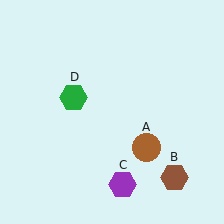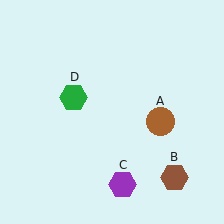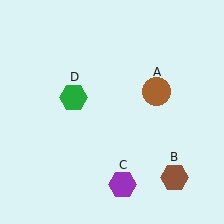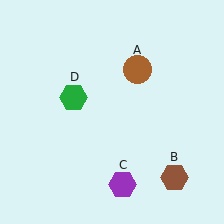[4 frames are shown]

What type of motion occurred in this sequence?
The brown circle (object A) rotated counterclockwise around the center of the scene.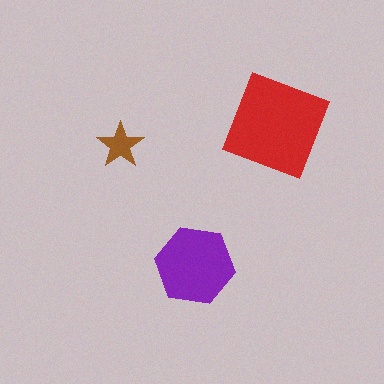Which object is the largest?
The red diamond.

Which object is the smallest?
The brown star.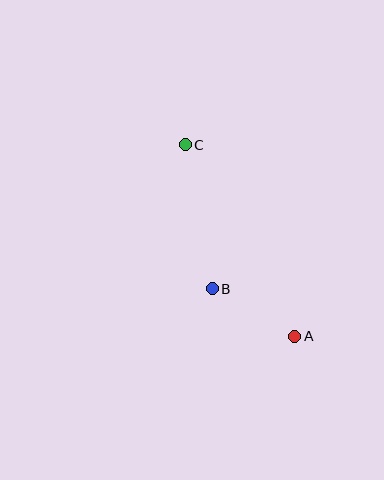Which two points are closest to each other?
Points A and B are closest to each other.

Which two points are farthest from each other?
Points A and C are farthest from each other.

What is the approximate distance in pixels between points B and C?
The distance between B and C is approximately 147 pixels.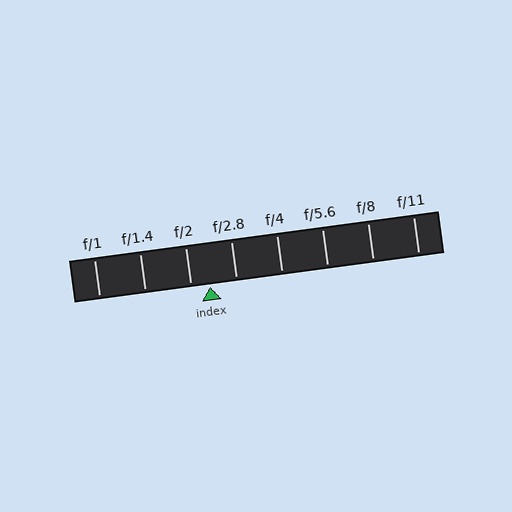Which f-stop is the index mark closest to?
The index mark is closest to f/2.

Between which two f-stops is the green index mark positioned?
The index mark is between f/2 and f/2.8.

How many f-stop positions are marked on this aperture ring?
There are 8 f-stop positions marked.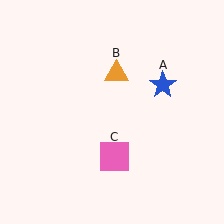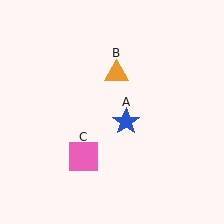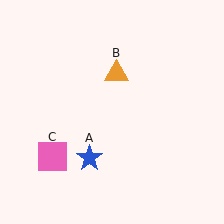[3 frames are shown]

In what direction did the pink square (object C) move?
The pink square (object C) moved left.